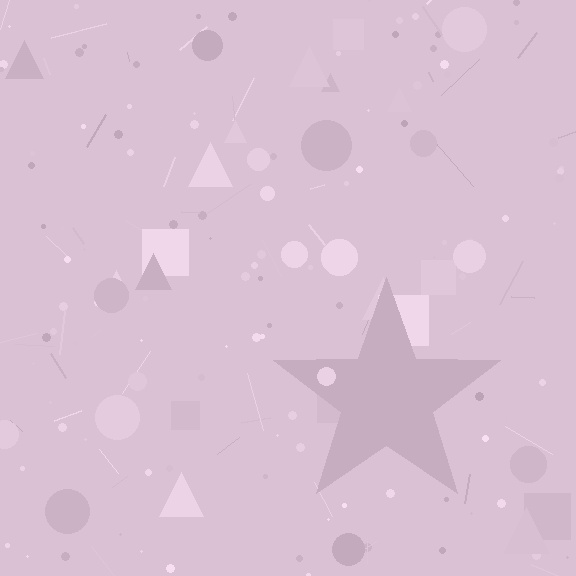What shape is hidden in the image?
A star is hidden in the image.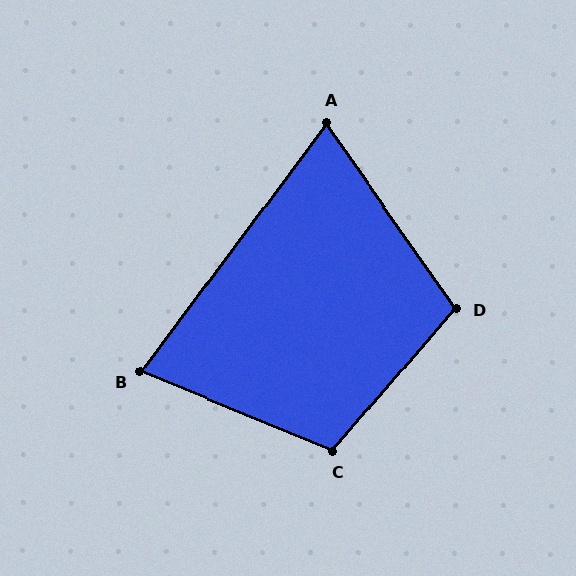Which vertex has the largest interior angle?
C, at approximately 108 degrees.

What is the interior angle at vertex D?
Approximately 104 degrees (obtuse).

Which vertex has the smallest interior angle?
A, at approximately 72 degrees.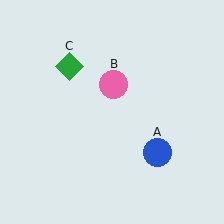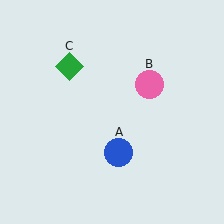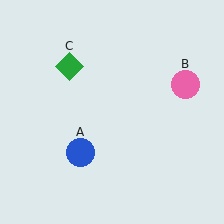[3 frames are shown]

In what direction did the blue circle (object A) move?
The blue circle (object A) moved left.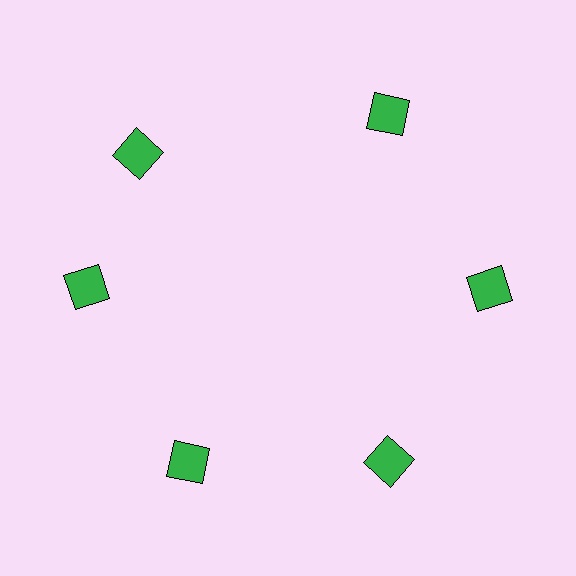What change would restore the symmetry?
The symmetry would be restored by rotating it back into even spacing with its neighbors so that all 6 squares sit at equal angles and equal distance from the center.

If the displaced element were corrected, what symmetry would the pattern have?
It would have 6-fold rotational symmetry — the pattern would map onto itself every 60 degrees.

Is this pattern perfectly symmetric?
No. The 6 green squares are arranged in a ring, but one element near the 11 o'clock position is rotated out of alignment along the ring, breaking the 6-fold rotational symmetry.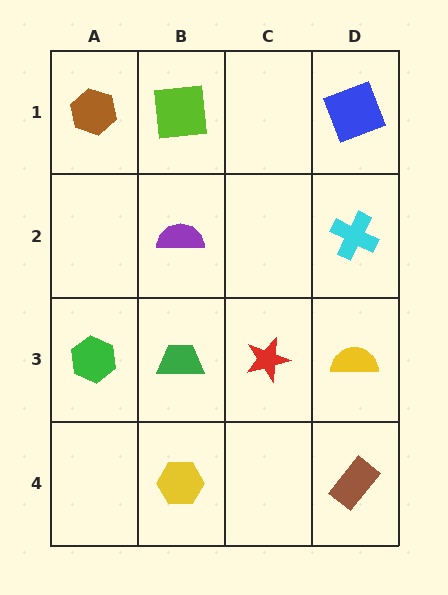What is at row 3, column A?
A green hexagon.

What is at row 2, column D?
A cyan cross.